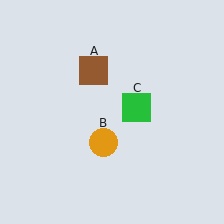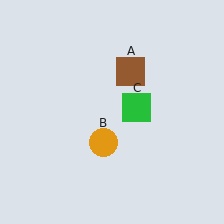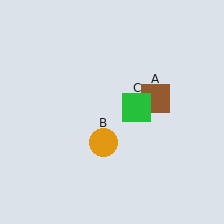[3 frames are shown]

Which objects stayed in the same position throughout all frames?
Orange circle (object B) and green square (object C) remained stationary.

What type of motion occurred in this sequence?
The brown square (object A) rotated clockwise around the center of the scene.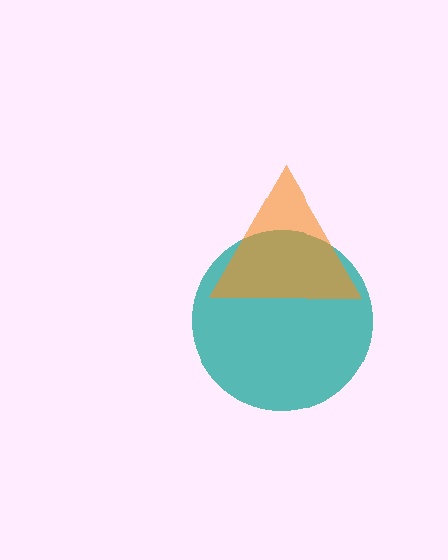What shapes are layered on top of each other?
The layered shapes are: a teal circle, an orange triangle.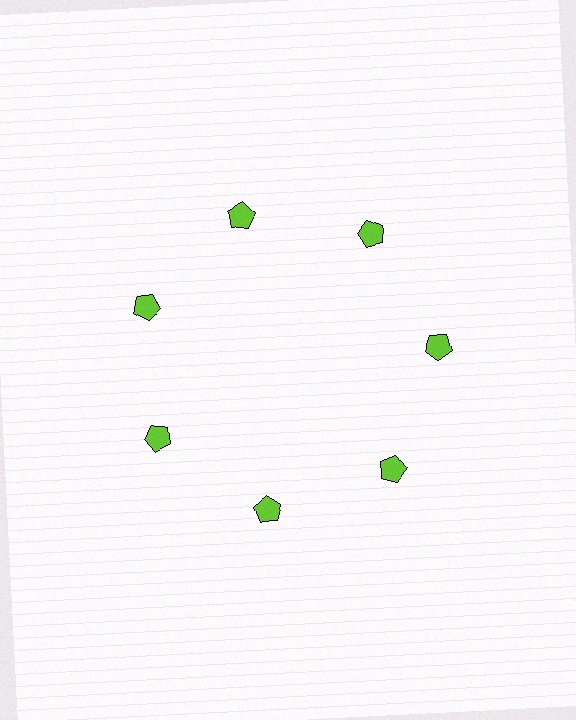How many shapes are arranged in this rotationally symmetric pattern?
There are 7 shapes, arranged in 7 groups of 1.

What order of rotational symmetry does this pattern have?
This pattern has 7-fold rotational symmetry.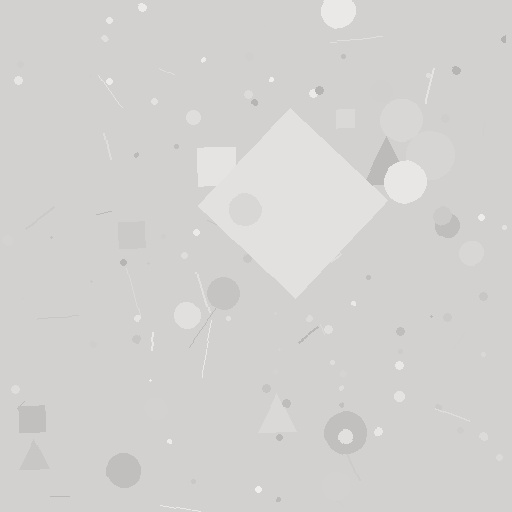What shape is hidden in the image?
A diamond is hidden in the image.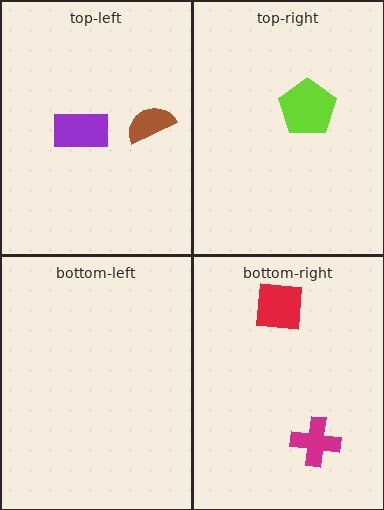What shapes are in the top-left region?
The brown semicircle, the purple rectangle.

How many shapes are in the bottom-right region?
2.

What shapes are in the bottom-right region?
The red square, the magenta cross.